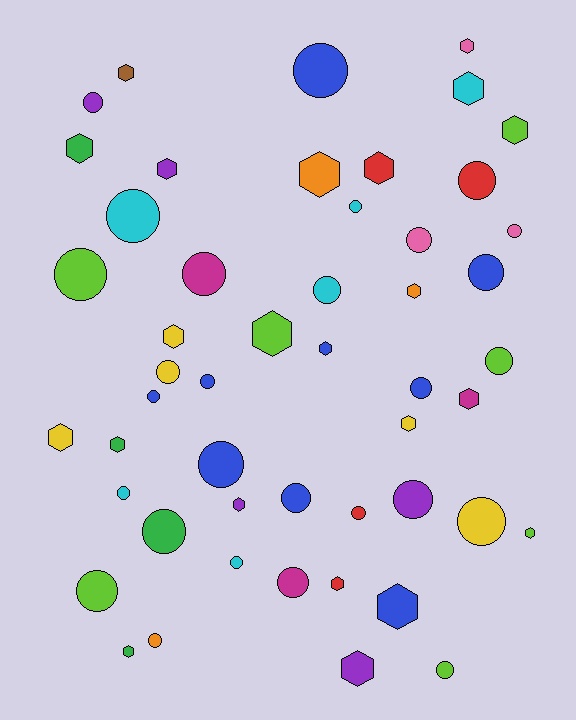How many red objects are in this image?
There are 4 red objects.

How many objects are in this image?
There are 50 objects.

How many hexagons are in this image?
There are 22 hexagons.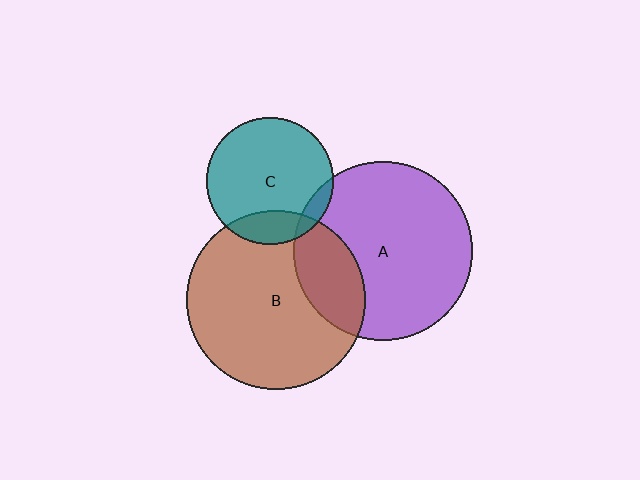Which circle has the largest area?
Circle B (brown).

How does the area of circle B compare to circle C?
Approximately 2.0 times.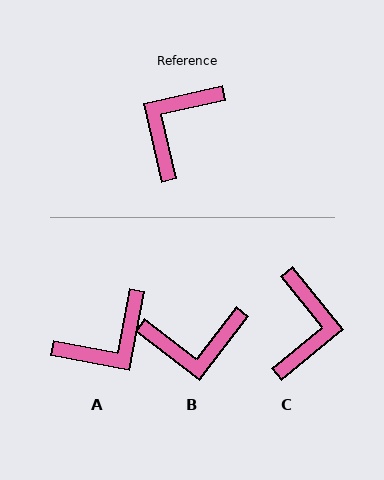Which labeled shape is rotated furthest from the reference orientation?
A, about 156 degrees away.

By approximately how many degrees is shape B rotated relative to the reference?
Approximately 130 degrees counter-clockwise.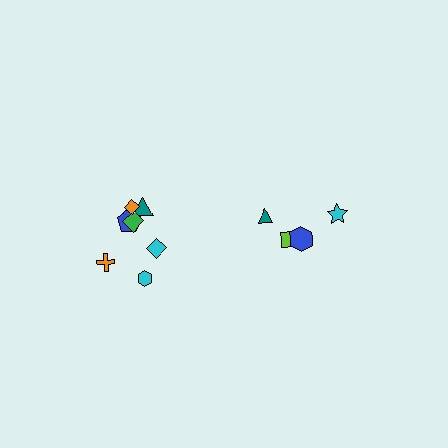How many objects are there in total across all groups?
There are 11 objects.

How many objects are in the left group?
There are 7 objects.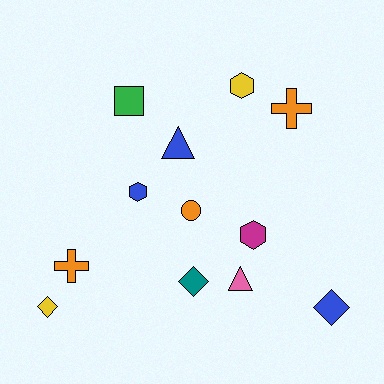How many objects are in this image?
There are 12 objects.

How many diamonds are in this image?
There are 3 diamonds.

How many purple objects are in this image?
There are no purple objects.